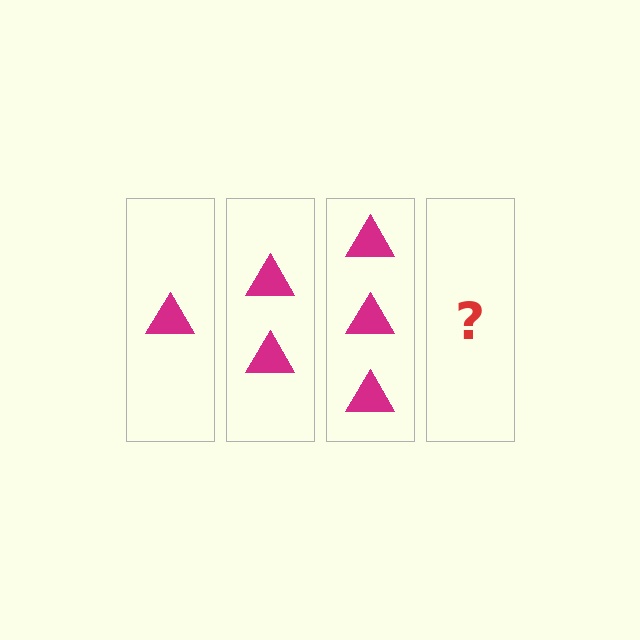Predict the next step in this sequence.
The next step is 4 triangles.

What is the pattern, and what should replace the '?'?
The pattern is that each step adds one more triangle. The '?' should be 4 triangles.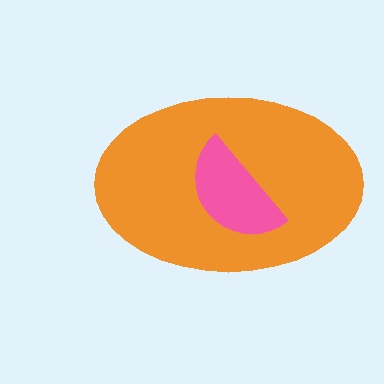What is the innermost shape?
The pink semicircle.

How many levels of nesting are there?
2.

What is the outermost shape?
The orange ellipse.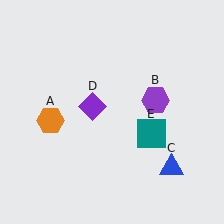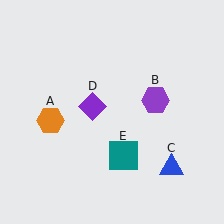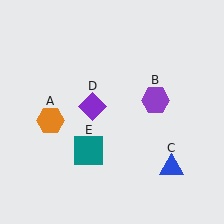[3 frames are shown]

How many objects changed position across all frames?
1 object changed position: teal square (object E).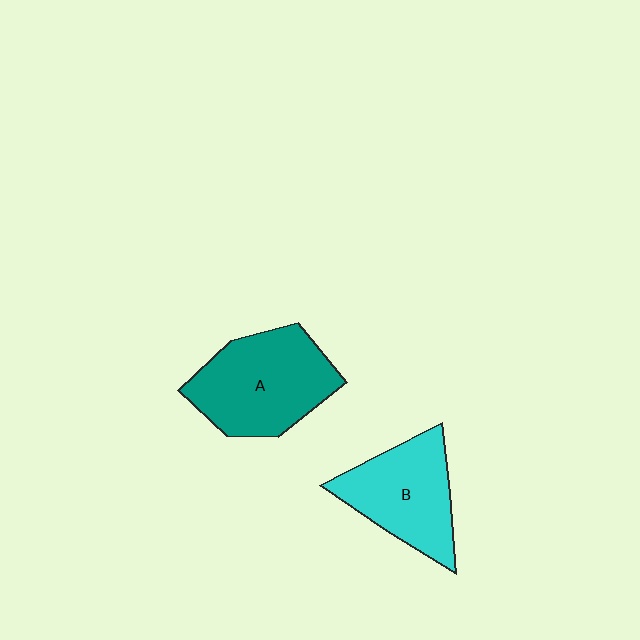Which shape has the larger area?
Shape A (teal).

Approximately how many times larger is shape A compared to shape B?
Approximately 1.2 times.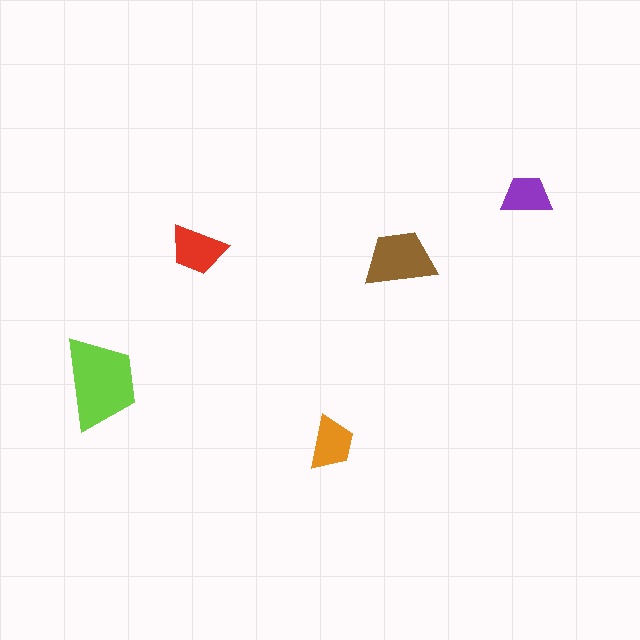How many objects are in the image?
There are 5 objects in the image.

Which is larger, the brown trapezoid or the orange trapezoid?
The brown one.